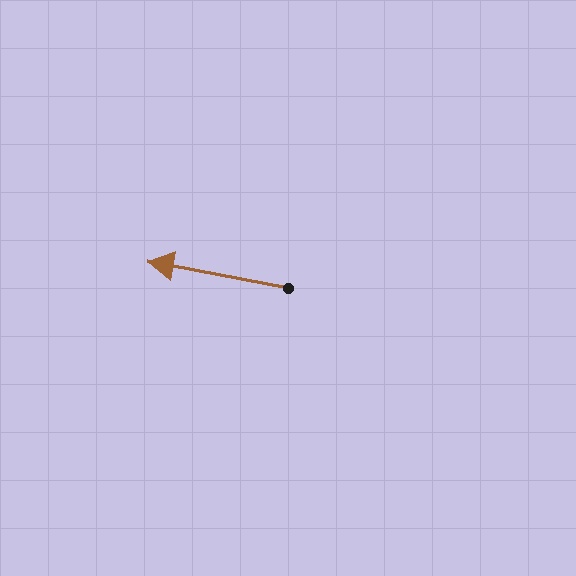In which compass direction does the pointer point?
West.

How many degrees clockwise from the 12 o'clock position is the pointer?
Approximately 281 degrees.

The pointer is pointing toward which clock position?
Roughly 9 o'clock.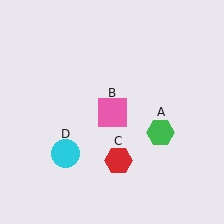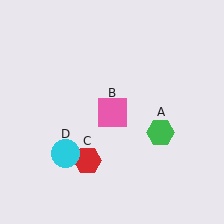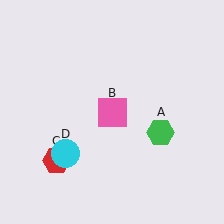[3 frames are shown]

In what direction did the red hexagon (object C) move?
The red hexagon (object C) moved left.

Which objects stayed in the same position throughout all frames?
Green hexagon (object A) and pink square (object B) and cyan circle (object D) remained stationary.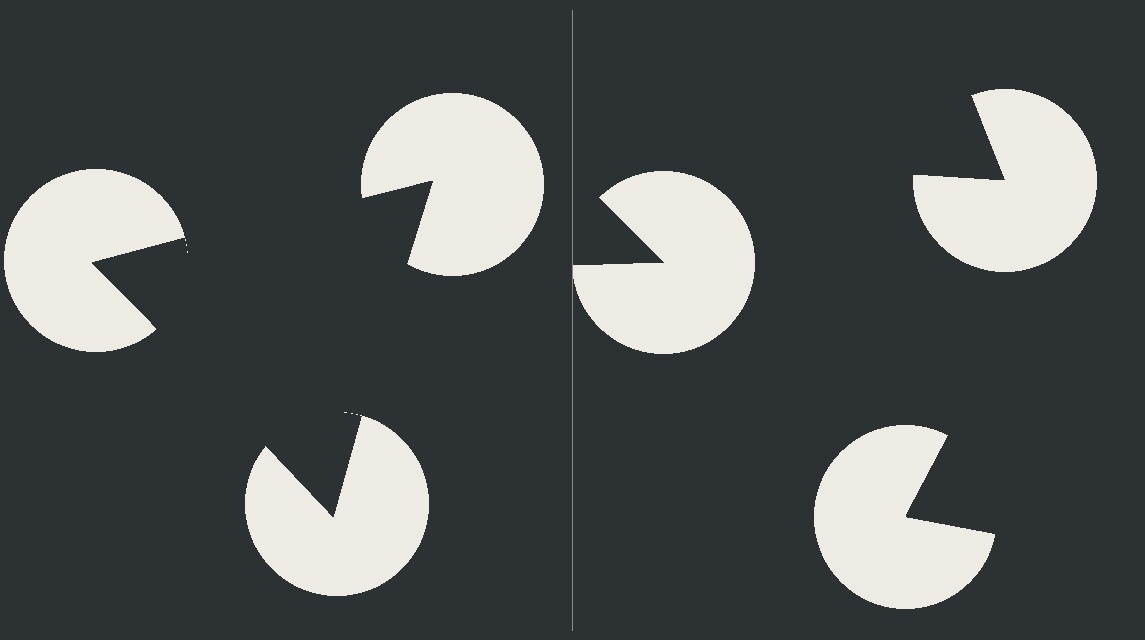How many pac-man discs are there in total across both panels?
6 — 3 on each side.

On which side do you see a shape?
An illusory triangle appears on the left side. On the right side the wedge cuts are rotated, so no coherent shape forms.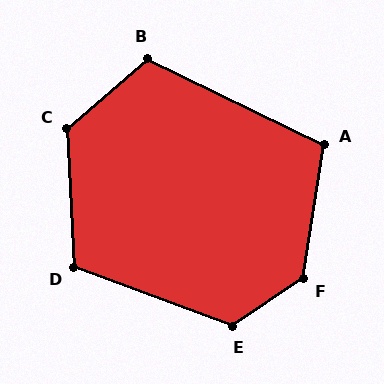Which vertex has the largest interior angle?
F, at approximately 133 degrees.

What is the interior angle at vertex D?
Approximately 113 degrees (obtuse).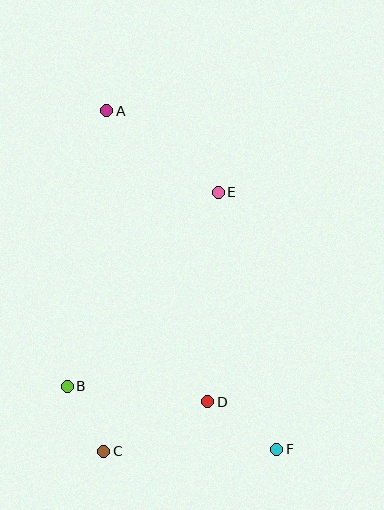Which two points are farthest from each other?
Points A and F are farthest from each other.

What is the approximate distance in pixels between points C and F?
The distance between C and F is approximately 173 pixels.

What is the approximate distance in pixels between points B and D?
The distance between B and D is approximately 141 pixels.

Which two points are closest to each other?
Points B and C are closest to each other.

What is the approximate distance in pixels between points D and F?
The distance between D and F is approximately 84 pixels.